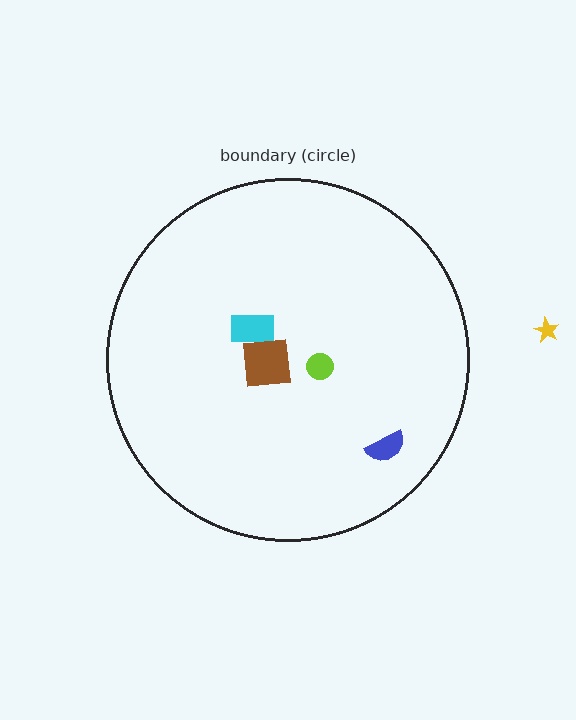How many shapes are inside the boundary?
4 inside, 1 outside.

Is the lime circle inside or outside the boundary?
Inside.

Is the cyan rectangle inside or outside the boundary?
Inside.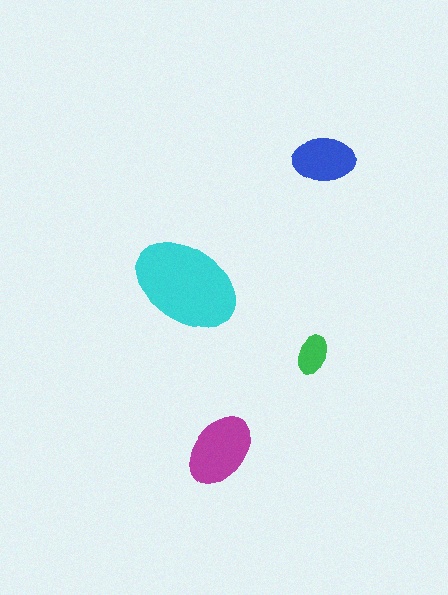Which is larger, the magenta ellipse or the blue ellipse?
The magenta one.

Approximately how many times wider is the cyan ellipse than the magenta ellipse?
About 1.5 times wider.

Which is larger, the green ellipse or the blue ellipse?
The blue one.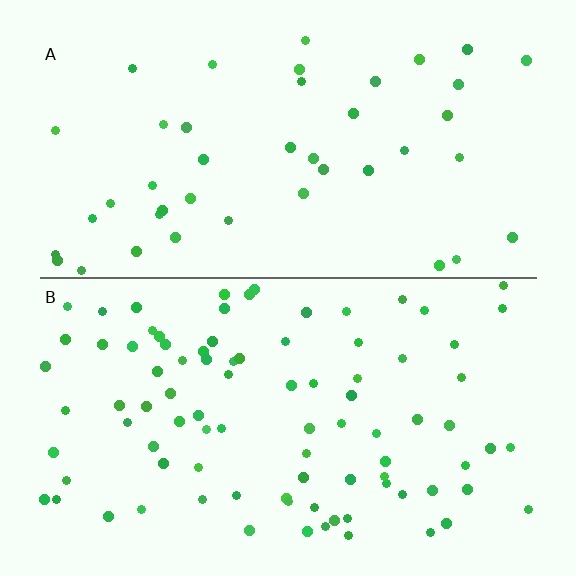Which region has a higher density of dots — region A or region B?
B (the bottom).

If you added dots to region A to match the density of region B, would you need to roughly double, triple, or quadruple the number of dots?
Approximately double.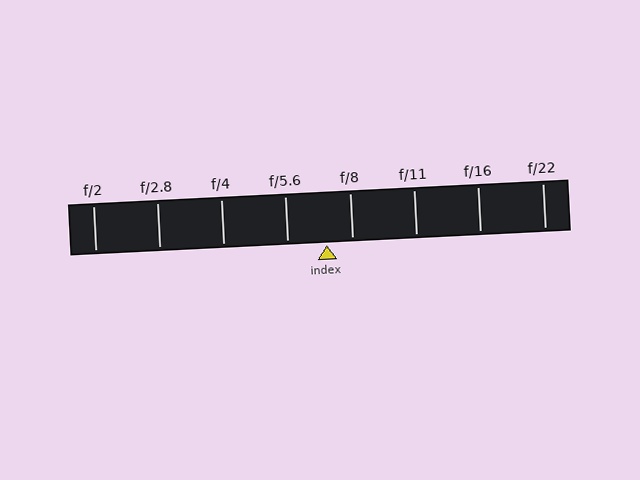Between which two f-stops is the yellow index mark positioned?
The index mark is between f/5.6 and f/8.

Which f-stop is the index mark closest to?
The index mark is closest to f/8.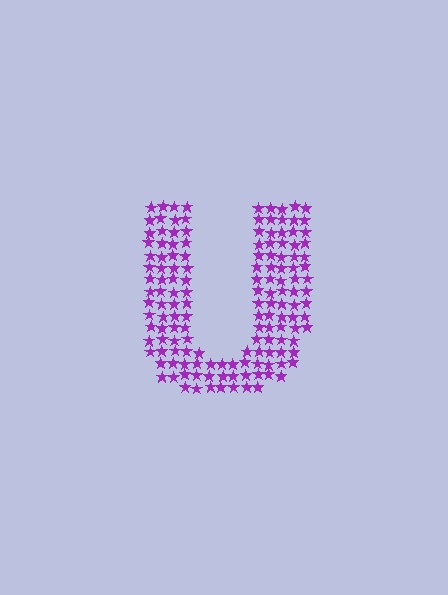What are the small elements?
The small elements are stars.